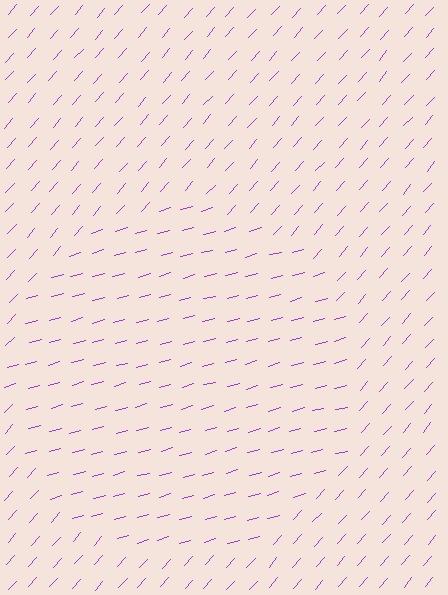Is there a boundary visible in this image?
Yes, there is a texture boundary formed by a change in line orientation.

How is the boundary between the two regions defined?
The boundary is defined purely by a change in line orientation (approximately 32 degrees difference). All lines are the same color and thickness.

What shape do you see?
I see a circle.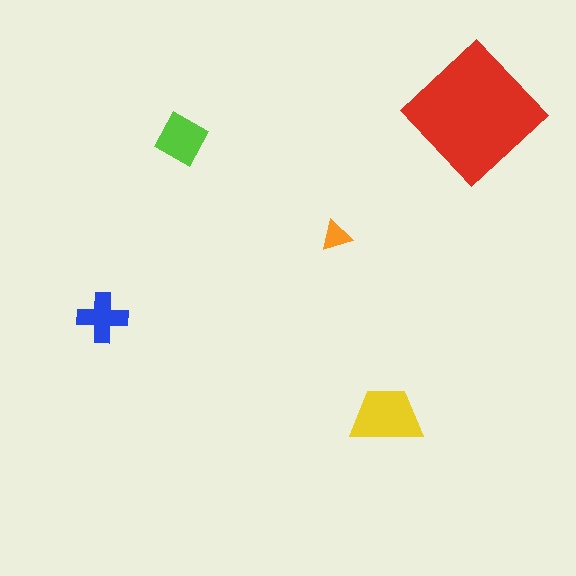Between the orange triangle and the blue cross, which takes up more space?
The blue cross.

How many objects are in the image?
There are 5 objects in the image.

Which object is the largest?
The red diamond.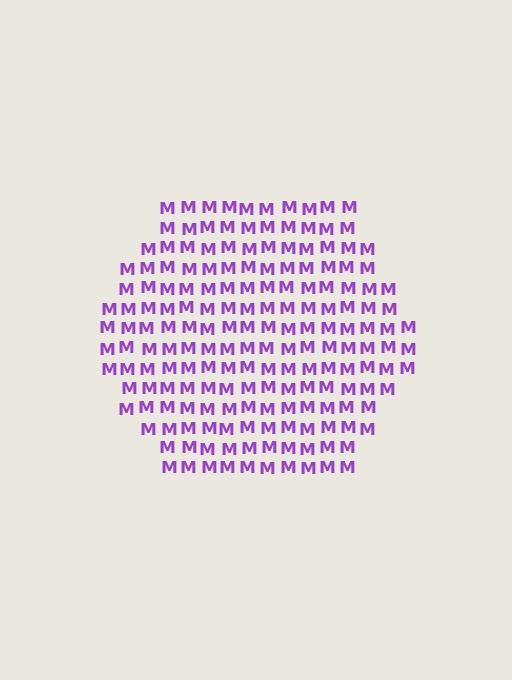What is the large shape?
The large shape is a hexagon.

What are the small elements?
The small elements are letter M's.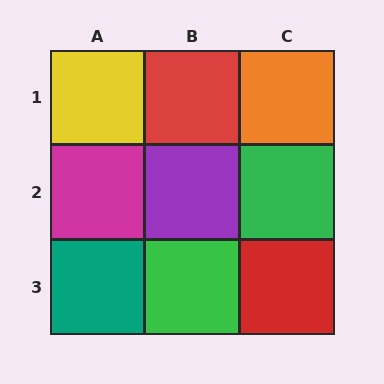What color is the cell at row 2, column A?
Magenta.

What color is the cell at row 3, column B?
Green.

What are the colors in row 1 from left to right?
Yellow, red, orange.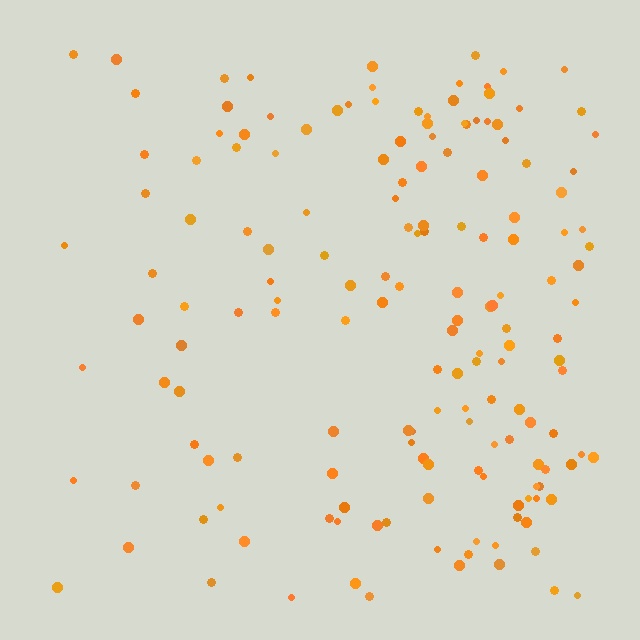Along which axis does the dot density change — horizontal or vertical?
Horizontal.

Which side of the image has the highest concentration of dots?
The right.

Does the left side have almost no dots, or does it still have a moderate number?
Still a moderate number, just noticeably fewer than the right.